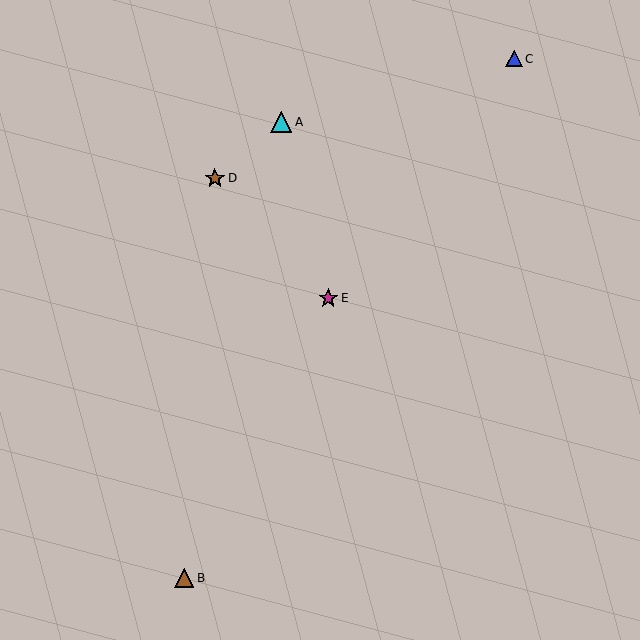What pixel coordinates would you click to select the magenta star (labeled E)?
Click at (328, 298) to select the magenta star E.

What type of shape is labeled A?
Shape A is a cyan triangle.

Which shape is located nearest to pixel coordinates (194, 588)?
The brown triangle (labeled B) at (184, 578) is nearest to that location.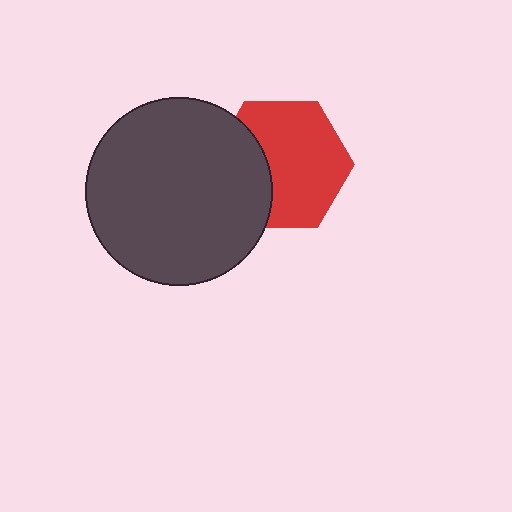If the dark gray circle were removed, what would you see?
You would see the complete red hexagon.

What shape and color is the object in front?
The object in front is a dark gray circle.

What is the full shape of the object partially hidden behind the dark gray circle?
The partially hidden object is a red hexagon.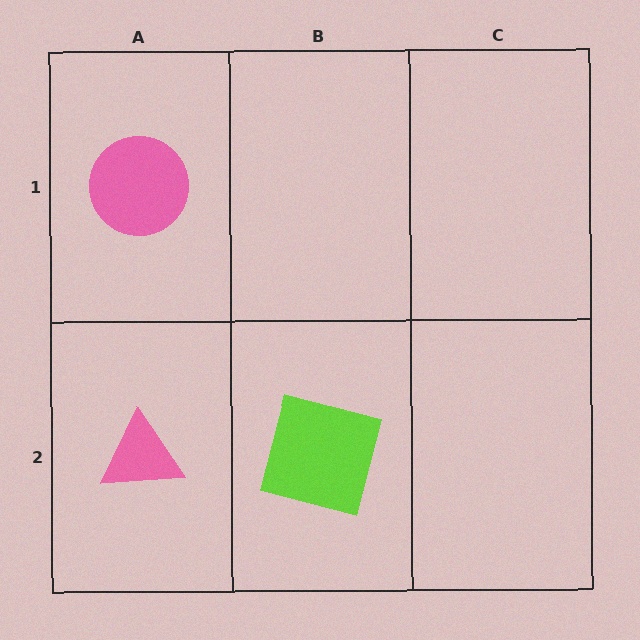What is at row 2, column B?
A lime square.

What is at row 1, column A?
A pink circle.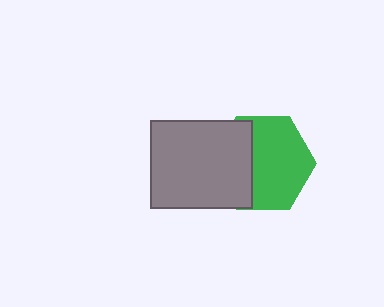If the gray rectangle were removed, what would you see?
You would see the complete green hexagon.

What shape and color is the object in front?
The object in front is a gray rectangle.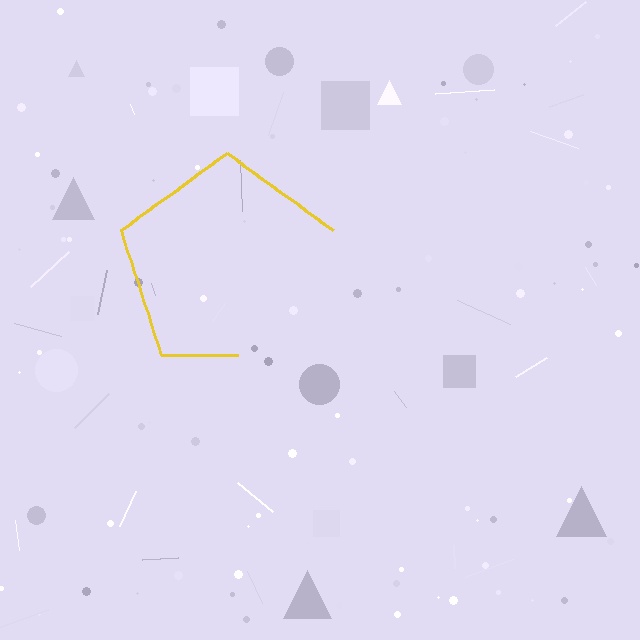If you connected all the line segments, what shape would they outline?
They would outline a pentagon.